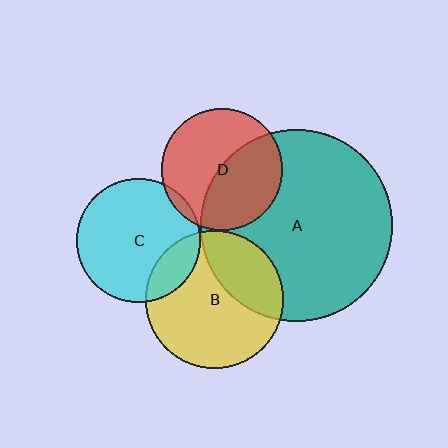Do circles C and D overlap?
Yes.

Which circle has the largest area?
Circle A (teal).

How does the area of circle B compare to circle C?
Approximately 1.2 times.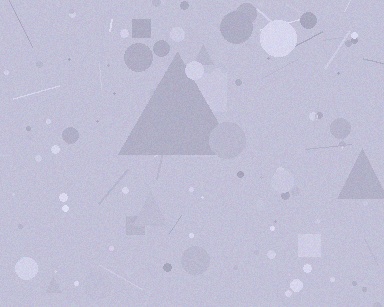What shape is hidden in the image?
A triangle is hidden in the image.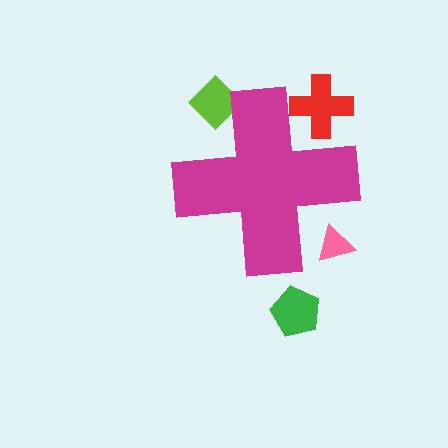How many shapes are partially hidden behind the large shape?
3 shapes are partially hidden.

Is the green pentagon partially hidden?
No, the green pentagon is fully visible.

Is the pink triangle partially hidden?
Yes, the pink triangle is partially hidden behind the magenta cross.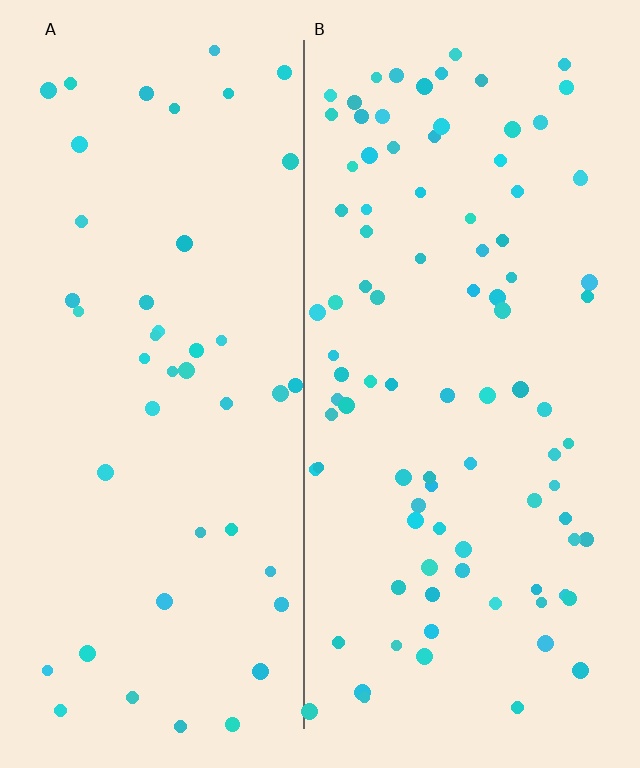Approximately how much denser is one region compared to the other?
Approximately 2.1× — region B over region A.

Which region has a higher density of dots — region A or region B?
B (the right).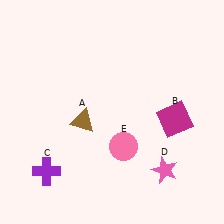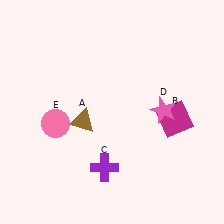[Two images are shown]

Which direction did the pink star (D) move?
The pink star (D) moved up.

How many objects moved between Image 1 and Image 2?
3 objects moved between the two images.